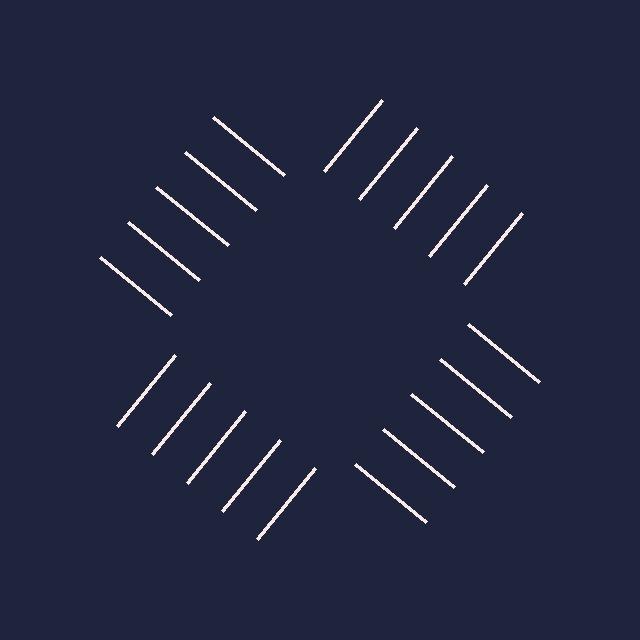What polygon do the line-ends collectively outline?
An illusory square — the line segments terminate on its edges but no continuous stroke is drawn.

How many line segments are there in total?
20 — 5 along each of the 4 edges.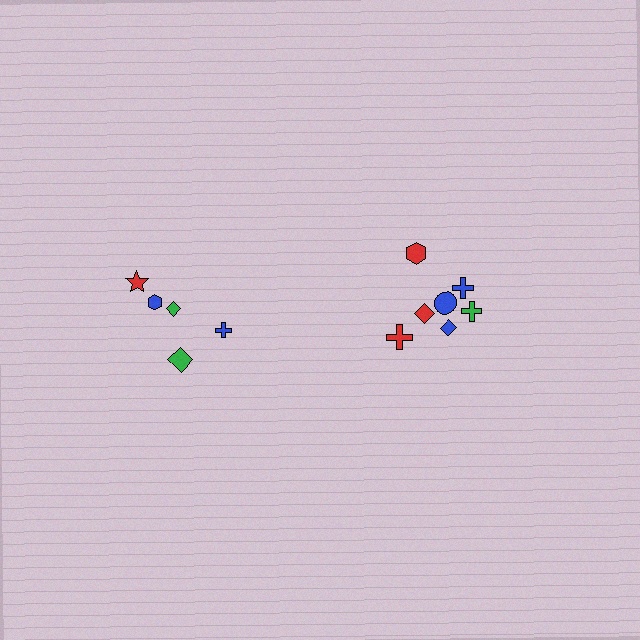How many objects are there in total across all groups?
There are 12 objects.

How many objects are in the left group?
There are 5 objects.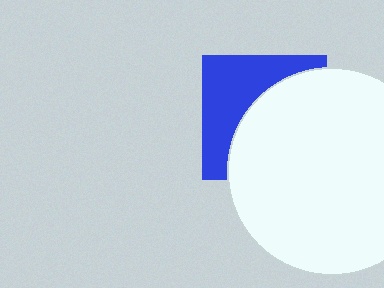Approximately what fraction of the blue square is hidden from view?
Roughly 57% of the blue square is hidden behind the white circle.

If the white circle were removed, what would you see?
You would see the complete blue square.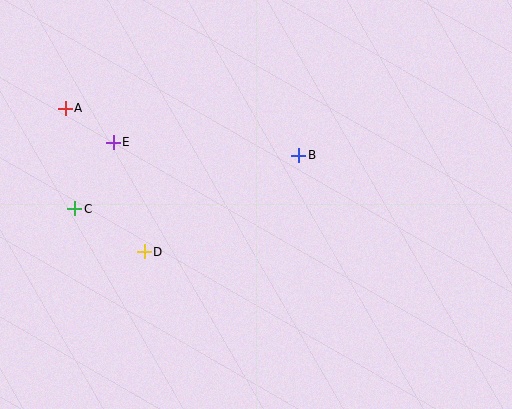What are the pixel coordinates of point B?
Point B is at (299, 155).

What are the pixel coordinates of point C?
Point C is at (75, 209).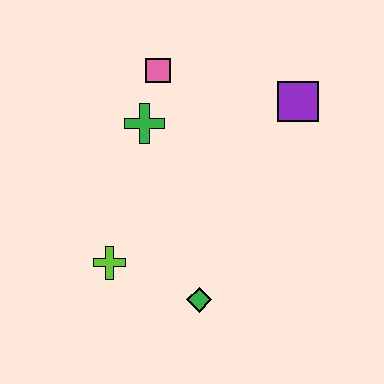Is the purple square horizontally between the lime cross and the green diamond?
No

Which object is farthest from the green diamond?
The pink square is farthest from the green diamond.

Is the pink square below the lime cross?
No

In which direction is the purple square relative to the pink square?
The purple square is to the right of the pink square.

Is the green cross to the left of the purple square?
Yes